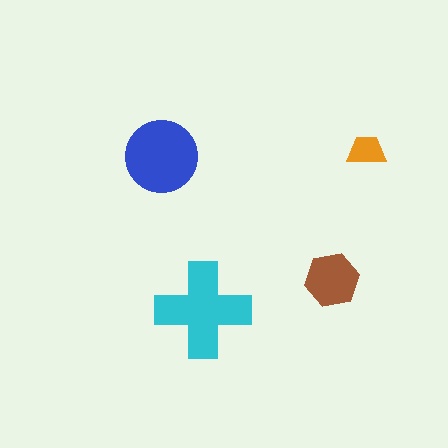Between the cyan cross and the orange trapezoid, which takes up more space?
The cyan cross.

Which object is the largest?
The cyan cross.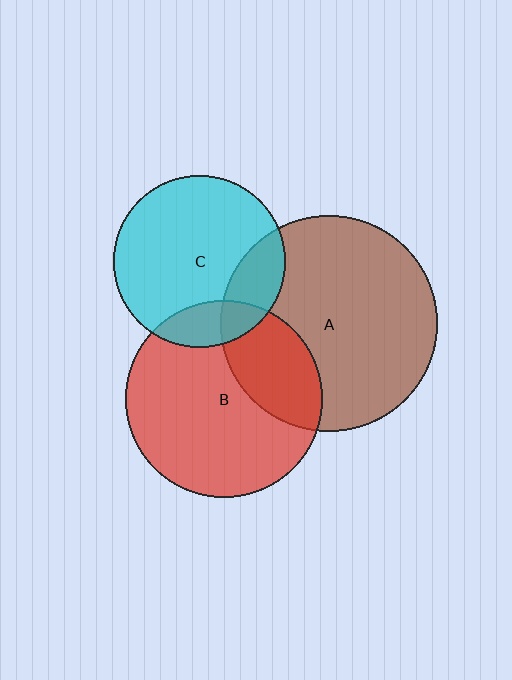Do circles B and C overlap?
Yes.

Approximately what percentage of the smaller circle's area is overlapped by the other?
Approximately 15%.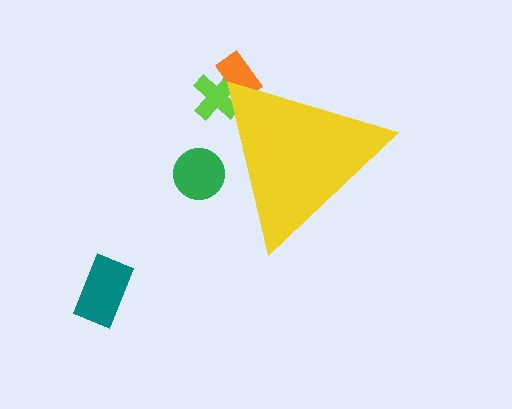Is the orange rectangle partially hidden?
Yes, the orange rectangle is partially hidden behind the yellow triangle.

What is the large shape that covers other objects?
A yellow triangle.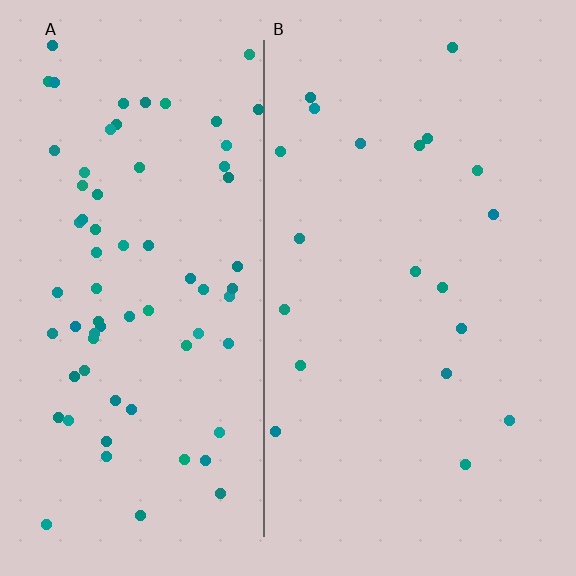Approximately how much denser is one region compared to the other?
Approximately 3.7× — region A over region B.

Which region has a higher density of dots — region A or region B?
A (the left).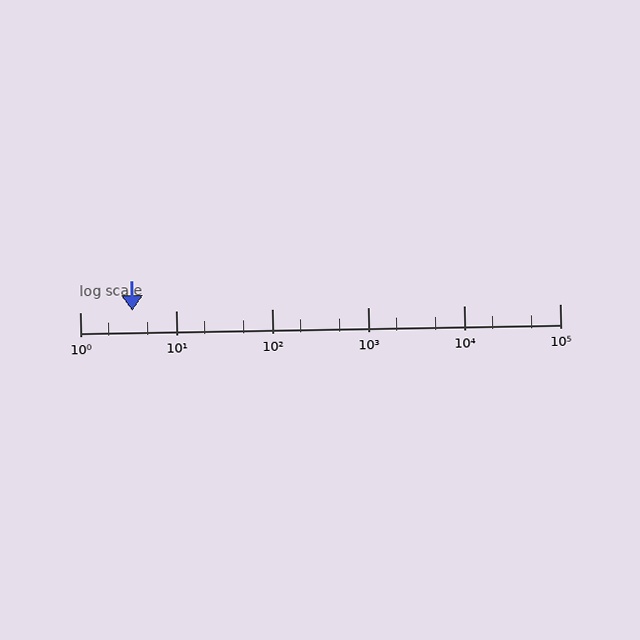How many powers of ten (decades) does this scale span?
The scale spans 5 decades, from 1 to 100000.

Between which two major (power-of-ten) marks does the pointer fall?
The pointer is between 1 and 10.